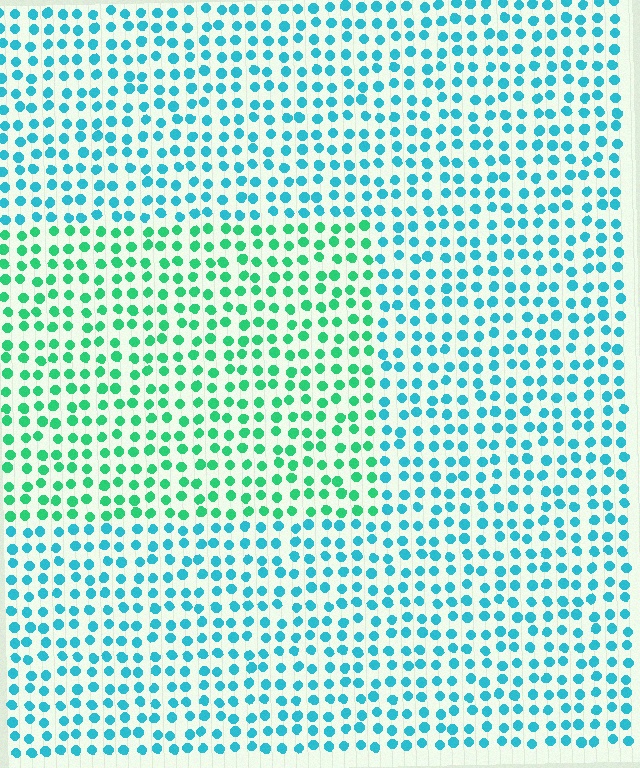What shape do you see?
I see a rectangle.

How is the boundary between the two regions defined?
The boundary is defined purely by a slight shift in hue (about 39 degrees). Spacing, size, and orientation are identical on both sides.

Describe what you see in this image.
The image is filled with small cyan elements in a uniform arrangement. A rectangle-shaped region is visible where the elements are tinted to a slightly different hue, forming a subtle color boundary.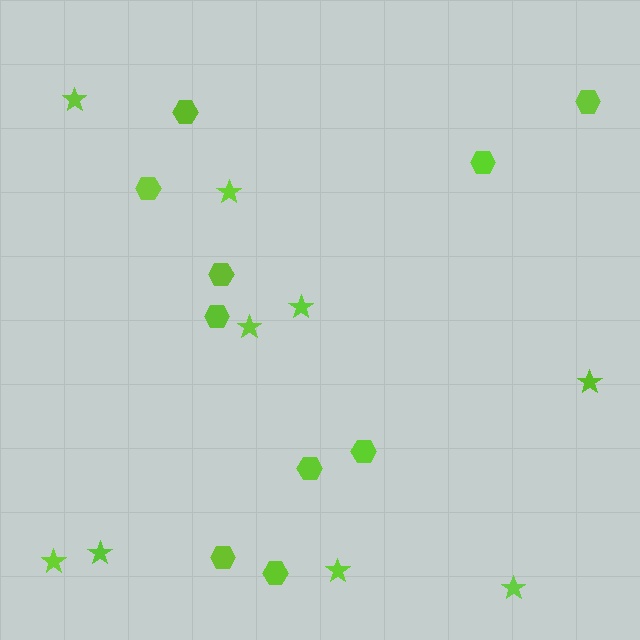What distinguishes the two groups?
There are 2 groups: one group of stars (9) and one group of hexagons (10).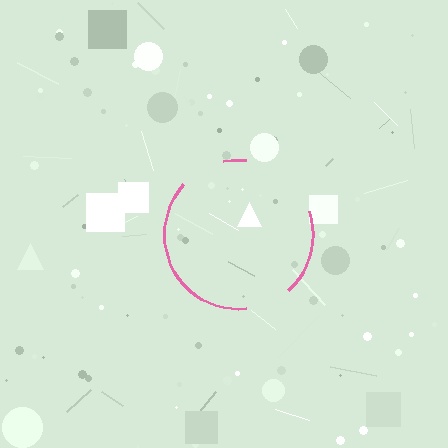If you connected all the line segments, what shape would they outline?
They would outline a circle.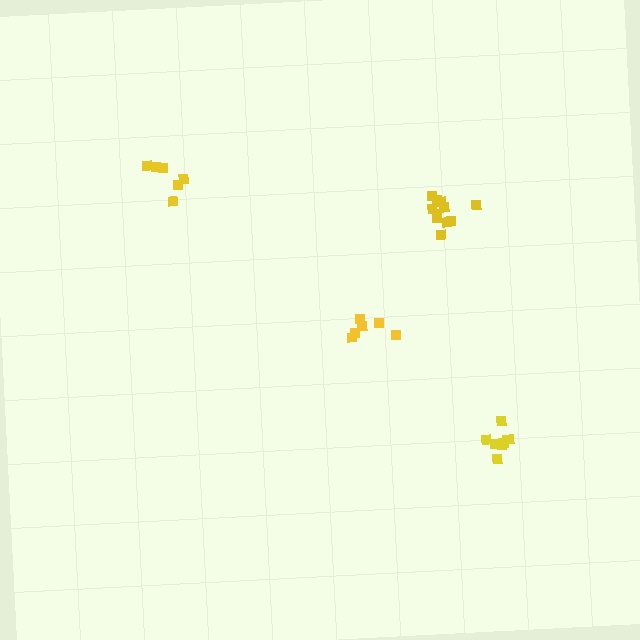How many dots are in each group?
Group 1: 11 dots, Group 2: 6 dots, Group 3: 6 dots, Group 4: 8 dots (31 total).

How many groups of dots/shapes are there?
There are 4 groups.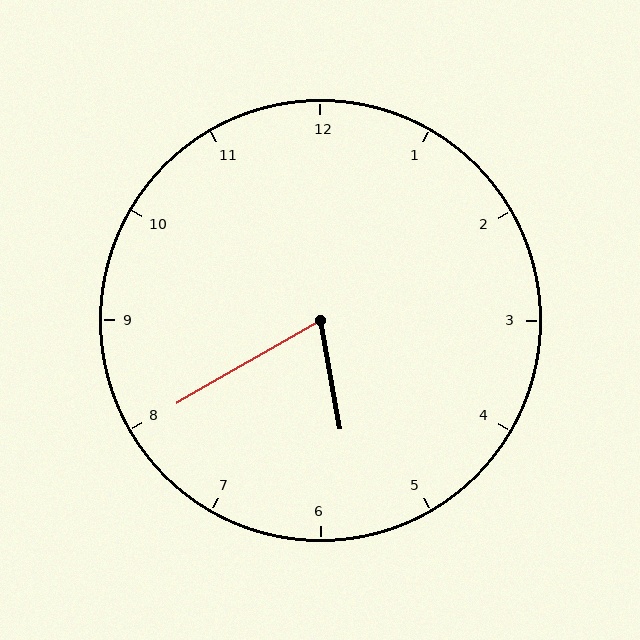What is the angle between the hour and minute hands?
Approximately 70 degrees.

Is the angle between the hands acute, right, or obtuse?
It is acute.